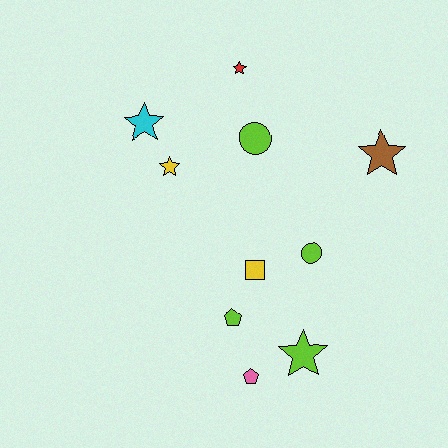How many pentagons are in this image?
There are 2 pentagons.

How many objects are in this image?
There are 10 objects.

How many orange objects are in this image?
There are no orange objects.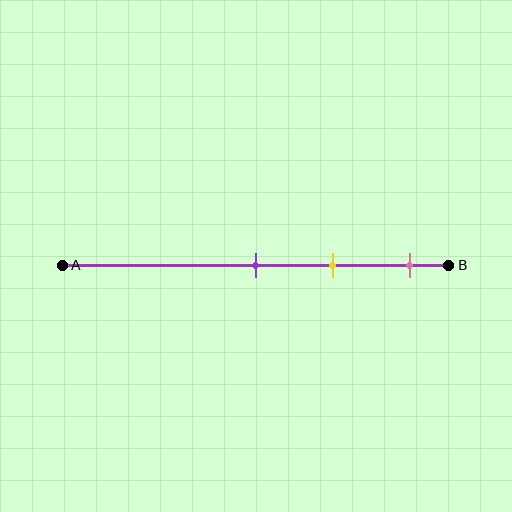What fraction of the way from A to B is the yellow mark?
The yellow mark is approximately 70% (0.7) of the way from A to B.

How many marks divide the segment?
There are 3 marks dividing the segment.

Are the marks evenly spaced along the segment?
Yes, the marks are approximately evenly spaced.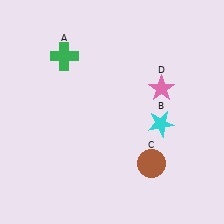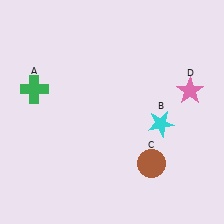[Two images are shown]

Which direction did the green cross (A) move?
The green cross (A) moved down.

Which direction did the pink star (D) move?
The pink star (D) moved right.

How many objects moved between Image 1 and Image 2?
2 objects moved between the two images.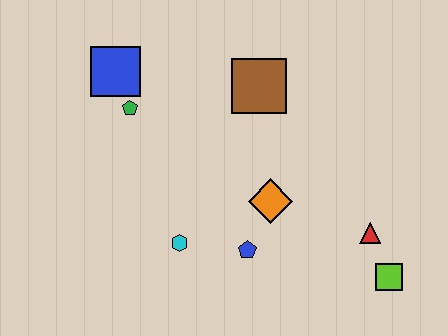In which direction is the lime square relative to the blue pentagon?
The lime square is to the right of the blue pentagon.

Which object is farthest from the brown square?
The lime square is farthest from the brown square.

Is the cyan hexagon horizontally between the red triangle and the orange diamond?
No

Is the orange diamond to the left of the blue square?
No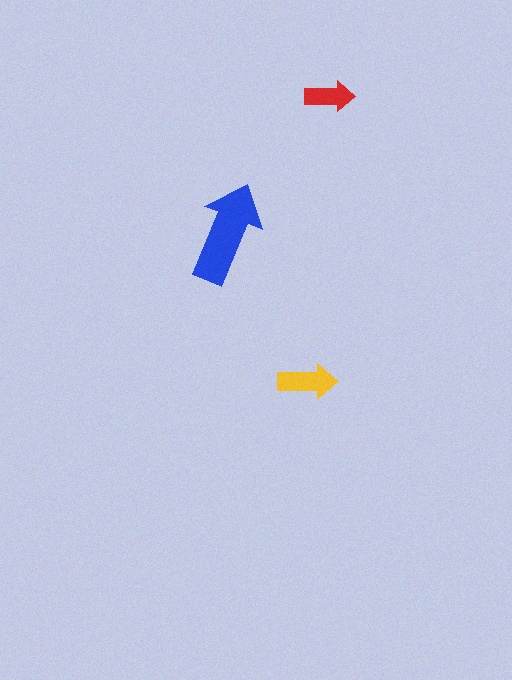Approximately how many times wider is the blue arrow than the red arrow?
About 2 times wider.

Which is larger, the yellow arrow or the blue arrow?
The blue one.